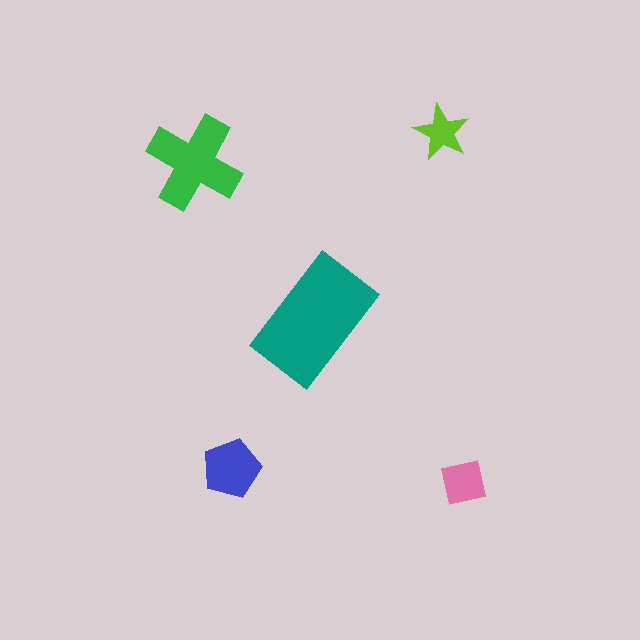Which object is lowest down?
The pink square is bottommost.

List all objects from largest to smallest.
The teal rectangle, the green cross, the blue pentagon, the pink square, the lime star.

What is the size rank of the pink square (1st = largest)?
4th.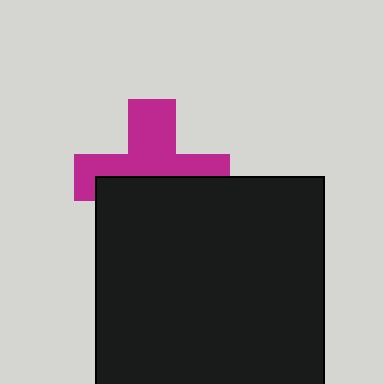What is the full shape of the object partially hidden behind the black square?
The partially hidden object is a magenta cross.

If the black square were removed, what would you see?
You would see the complete magenta cross.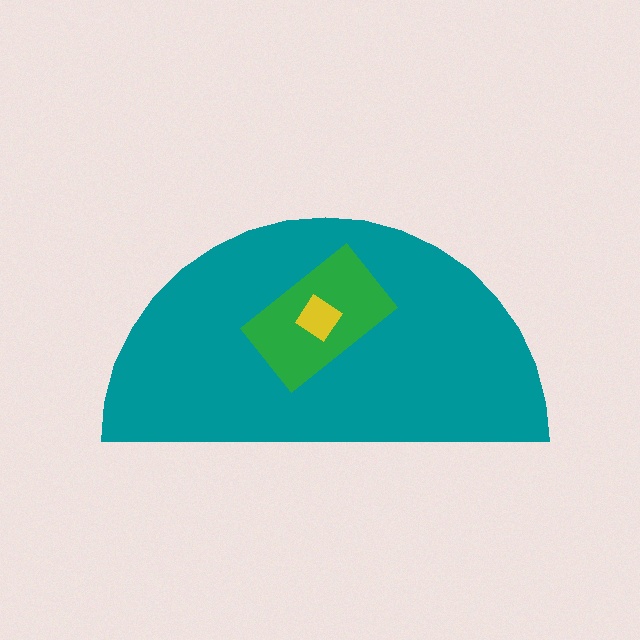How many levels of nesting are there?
3.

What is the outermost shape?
The teal semicircle.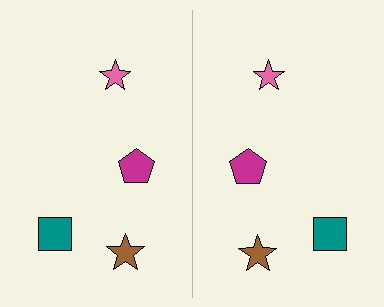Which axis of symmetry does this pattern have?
The pattern has a vertical axis of symmetry running through the center of the image.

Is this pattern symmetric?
Yes, this pattern has bilateral (reflection) symmetry.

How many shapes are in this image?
There are 8 shapes in this image.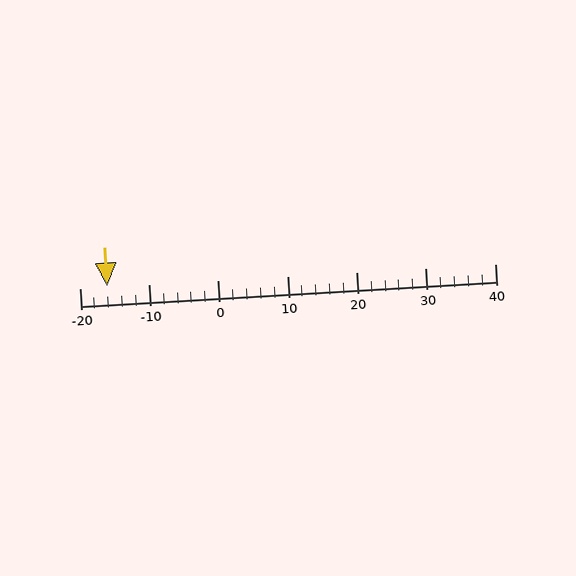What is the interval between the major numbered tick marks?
The major tick marks are spaced 10 units apart.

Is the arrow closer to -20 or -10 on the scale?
The arrow is closer to -20.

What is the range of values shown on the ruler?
The ruler shows values from -20 to 40.